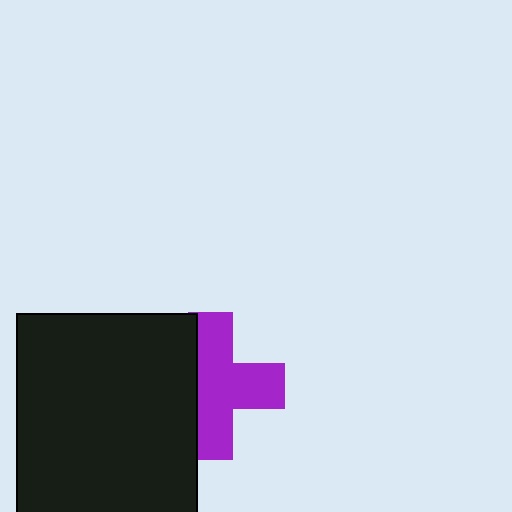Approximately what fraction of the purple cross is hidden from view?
Roughly 33% of the purple cross is hidden behind the black rectangle.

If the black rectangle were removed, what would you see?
You would see the complete purple cross.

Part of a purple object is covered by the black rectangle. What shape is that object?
It is a cross.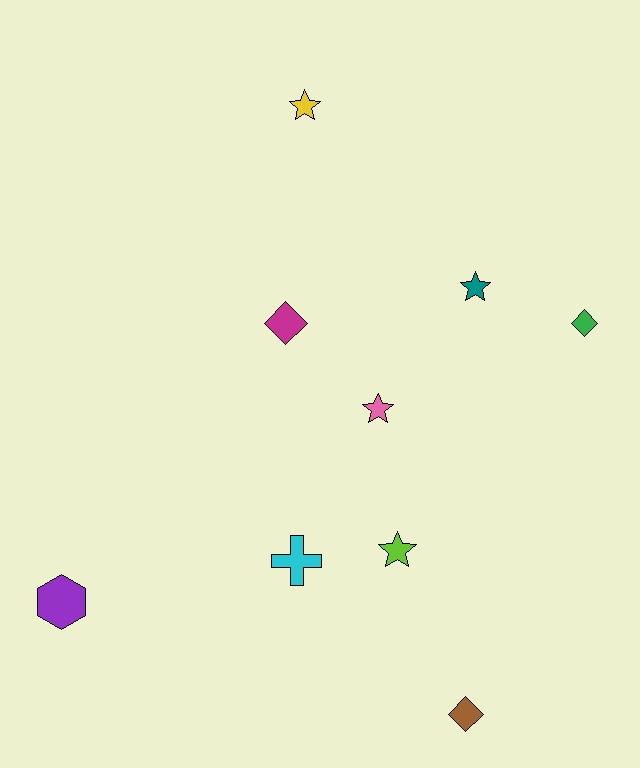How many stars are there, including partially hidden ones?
There are 4 stars.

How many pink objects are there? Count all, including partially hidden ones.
There is 1 pink object.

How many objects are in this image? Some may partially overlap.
There are 9 objects.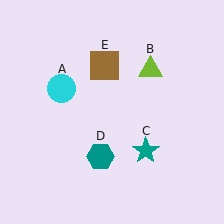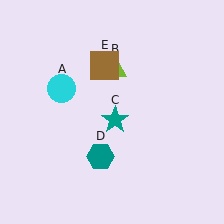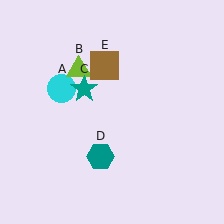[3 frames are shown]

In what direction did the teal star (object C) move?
The teal star (object C) moved up and to the left.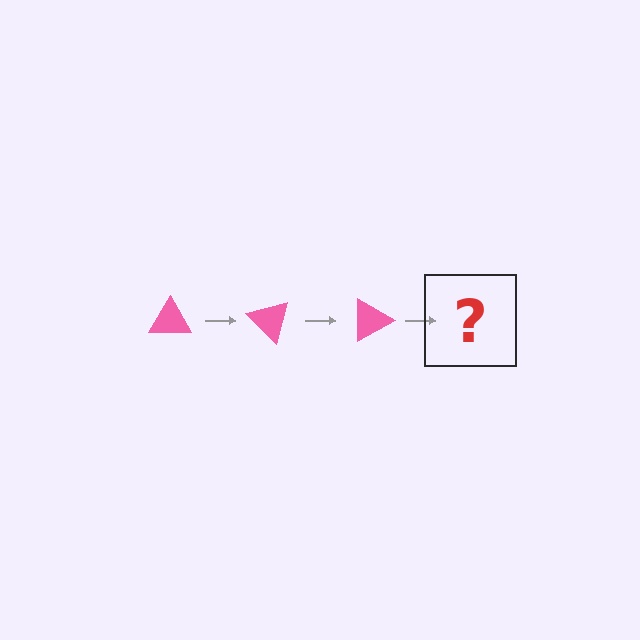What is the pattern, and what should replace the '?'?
The pattern is that the triangle rotates 45 degrees each step. The '?' should be a pink triangle rotated 135 degrees.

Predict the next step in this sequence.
The next step is a pink triangle rotated 135 degrees.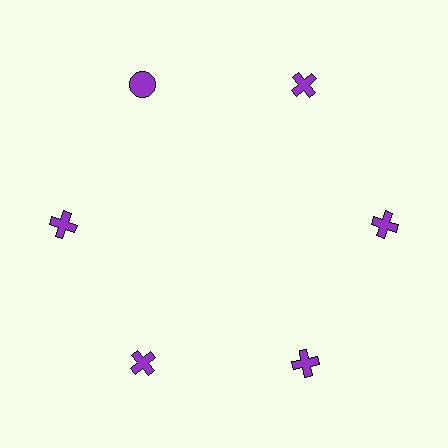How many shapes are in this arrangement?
There are 6 shapes arranged in a ring pattern.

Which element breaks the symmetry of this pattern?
The purple circle at roughly the 11 o'clock position breaks the symmetry. All other shapes are purple crosses.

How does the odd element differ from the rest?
It has a different shape: circle instead of cross.